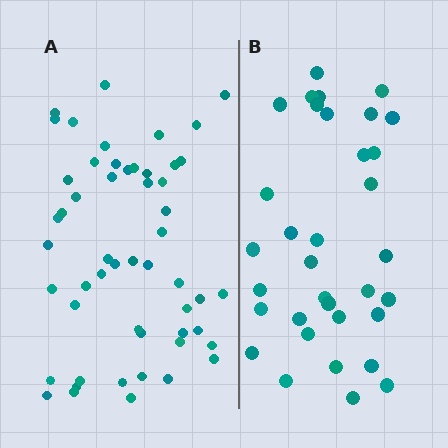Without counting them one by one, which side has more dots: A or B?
Region A (the left region) has more dots.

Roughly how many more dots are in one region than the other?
Region A has approximately 20 more dots than region B.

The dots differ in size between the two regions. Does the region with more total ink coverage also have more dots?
No. Region B has more total ink coverage because its dots are larger, but region A actually contains more individual dots. Total area can be misleading — the number of items is what matters here.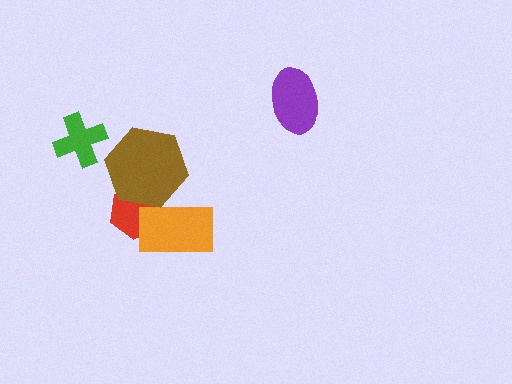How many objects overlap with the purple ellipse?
0 objects overlap with the purple ellipse.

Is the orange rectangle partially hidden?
Yes, it is partially covered by another shape.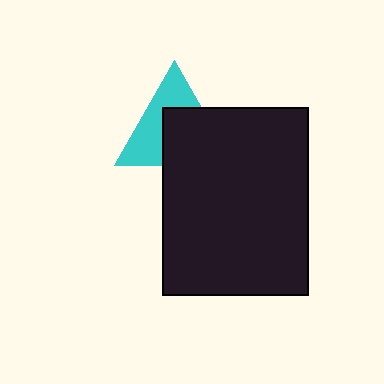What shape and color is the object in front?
The object in front is a black rectangle.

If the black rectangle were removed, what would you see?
You would see the complete cyan triangle.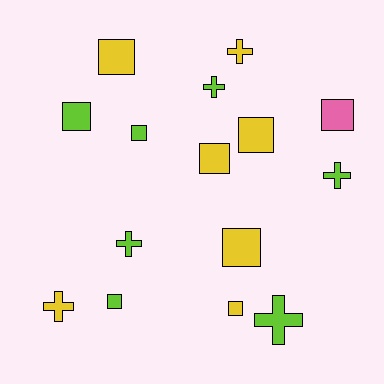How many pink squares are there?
There is 1 pink square.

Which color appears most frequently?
Yellow, with 7 objects.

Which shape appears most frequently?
Square, with 9 objects.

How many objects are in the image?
There are 15 objects.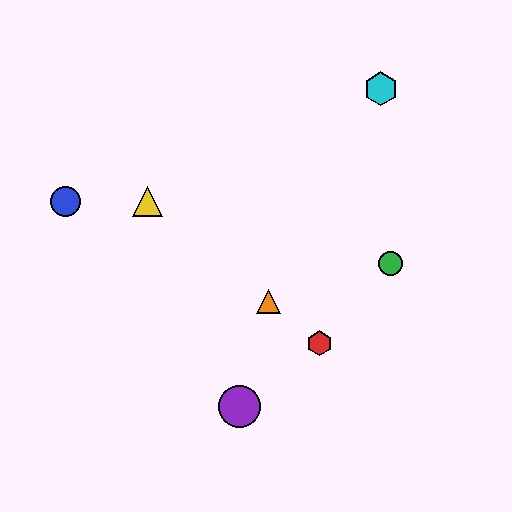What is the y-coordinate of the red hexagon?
The red hexagon is at y≈343.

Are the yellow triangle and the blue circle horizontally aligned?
Yes, both are at y≈201.